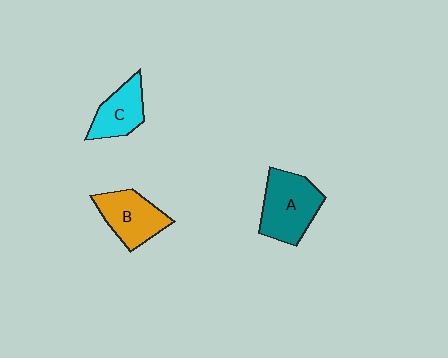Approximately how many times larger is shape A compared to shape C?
Approximately 1.5 times.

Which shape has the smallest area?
Shape C (cyan).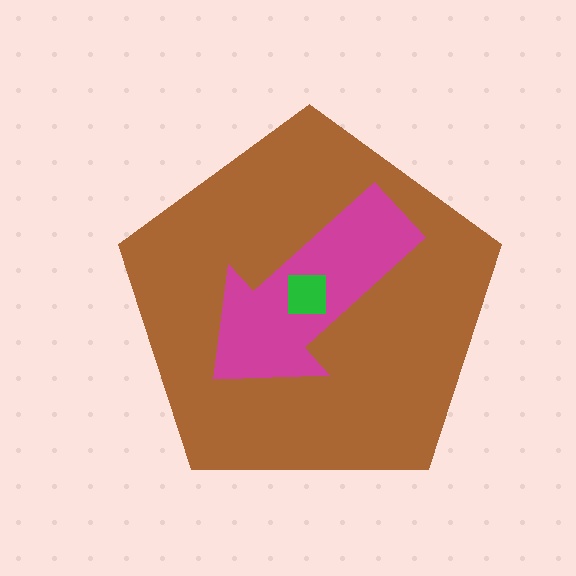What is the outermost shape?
The brown pentagon.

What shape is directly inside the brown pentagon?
The magenta arrow.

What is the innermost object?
The green square.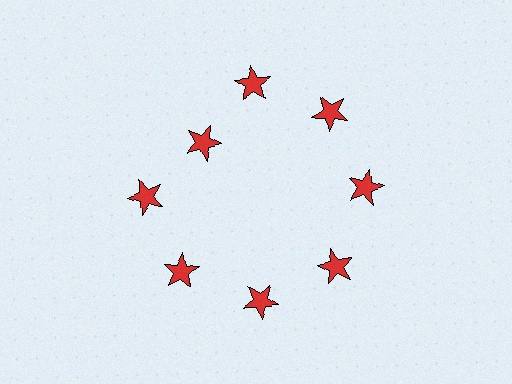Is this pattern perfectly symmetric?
No. The 8 red stars are arranged in a ring, but one element near the 10 o'clock position is pulled inward toward the center, breaking the 8-fold rotational symmetry.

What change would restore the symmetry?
The symmetry would be restored by moving it outward, back onto the ring so that all 8 stars sit at equal angles and equal distance from the center.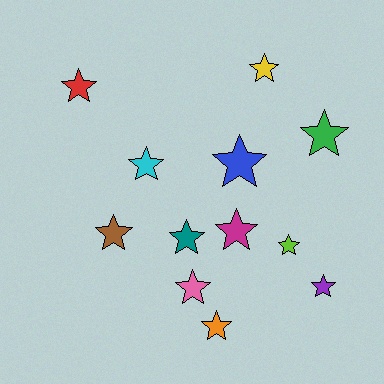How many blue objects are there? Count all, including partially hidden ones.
There is 1 blue object.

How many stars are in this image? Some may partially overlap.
There are 12 stars.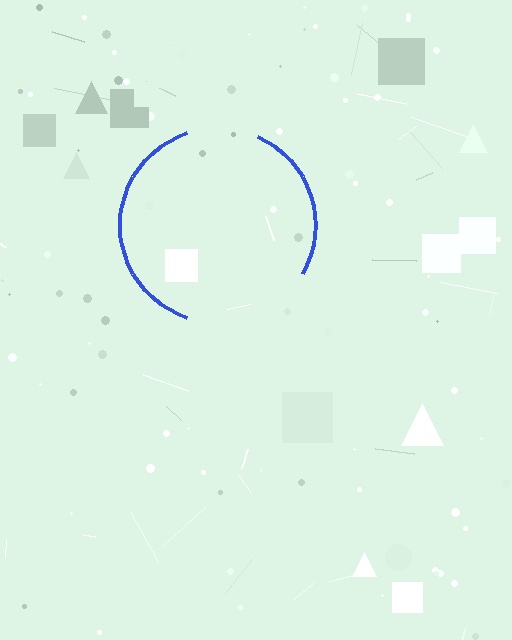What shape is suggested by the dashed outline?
The dashed outline suggests a circle.